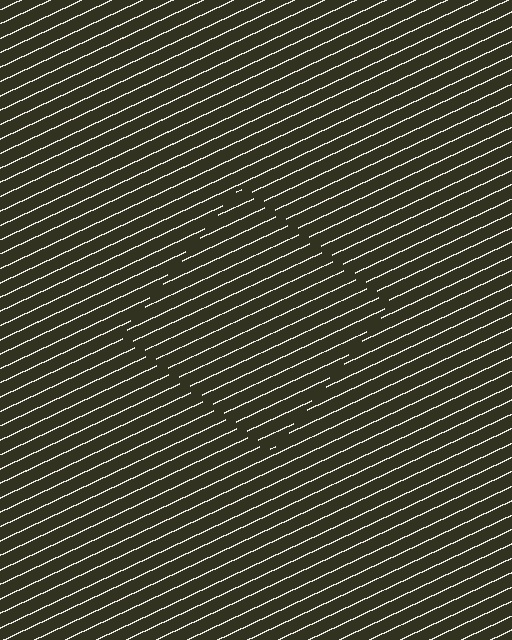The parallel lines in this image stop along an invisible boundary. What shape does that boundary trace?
An illusory square. The interior of the shape contains the same grating, shifted by half a period — the contour is defined by the phase discontinuity where line-ends from the inner and outer gratings abut.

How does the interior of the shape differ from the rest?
The interior of the shape contains the same grating, shifted by half a period — the contour is defined by the phase discontinuity where line-ends from the inner and outer gratings abut.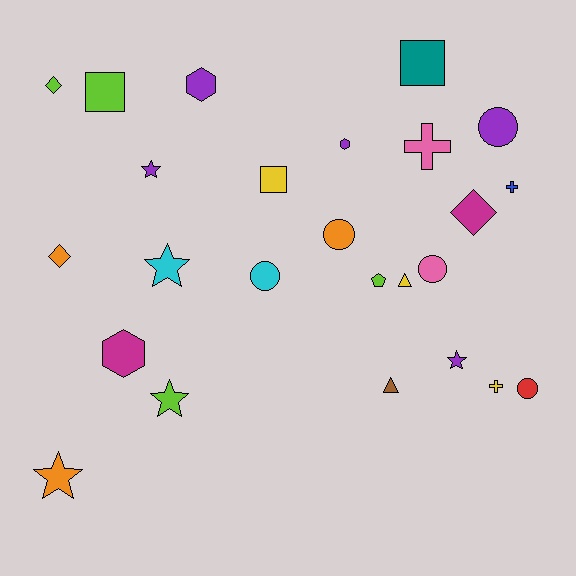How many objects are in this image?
There are 25 objects.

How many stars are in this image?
There are 5 stars.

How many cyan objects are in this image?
There are 2 cyan objects.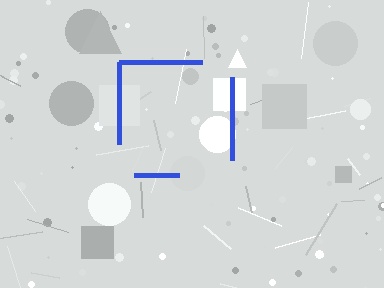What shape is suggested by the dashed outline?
The dashed outline suggests a square.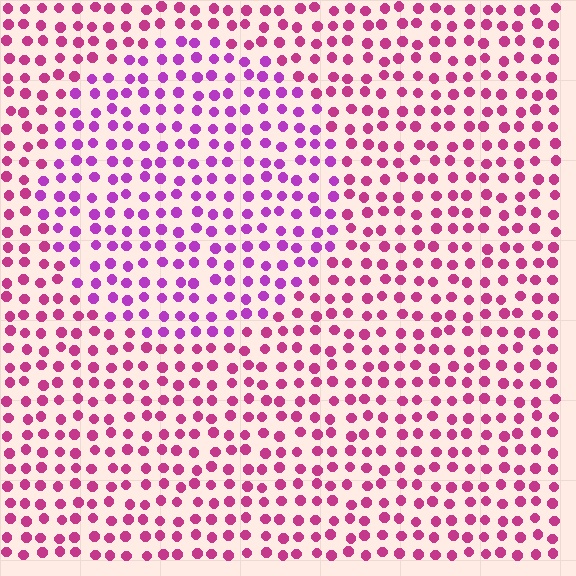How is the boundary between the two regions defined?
The boundary is defined purely by a slight shift in hue (about 31 degrees). Spacing, size, and orientation are identical on both sides.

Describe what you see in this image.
The image is filled with small magenta elements in a uniform arrangement. A circle-shaped region is visible where the elements are tinted to a slightly different hue, forming a subtle color boundary.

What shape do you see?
I see a circle.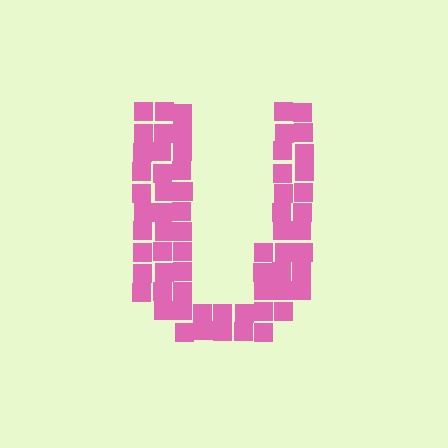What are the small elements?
The small elements are squares.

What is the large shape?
The large shape is the letter U.